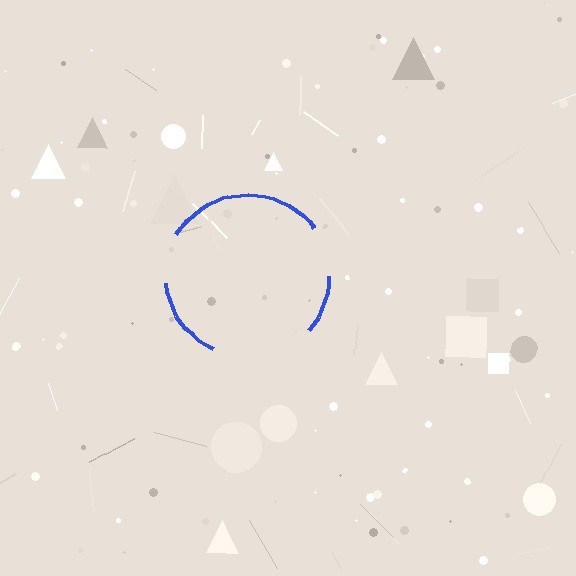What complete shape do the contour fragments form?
The contour fragments form a circle.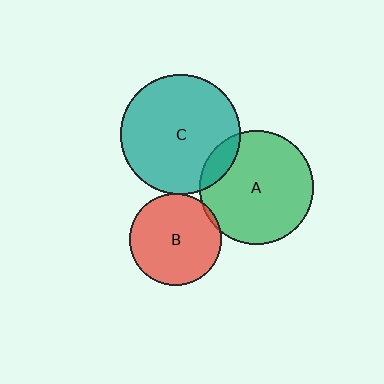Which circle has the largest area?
Circle C (teal).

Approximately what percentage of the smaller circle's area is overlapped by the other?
Approximately 5%.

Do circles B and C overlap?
Yes.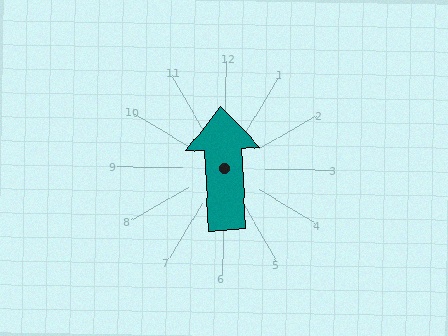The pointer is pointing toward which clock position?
Roughly 12 o'clock.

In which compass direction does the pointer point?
North.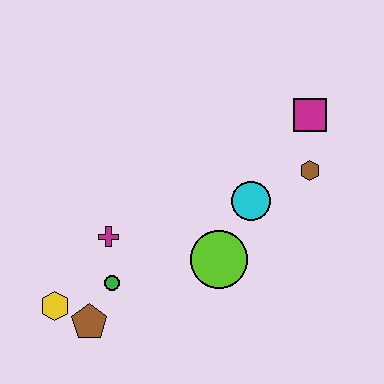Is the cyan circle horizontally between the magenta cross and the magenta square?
Yes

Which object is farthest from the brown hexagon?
The yellow hexagon is farthest from the brown hexagon.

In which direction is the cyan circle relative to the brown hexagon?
The cyan circle is to the left of the brown hexagon.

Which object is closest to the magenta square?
The brown hexagon is closest to the magenta square.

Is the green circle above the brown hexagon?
No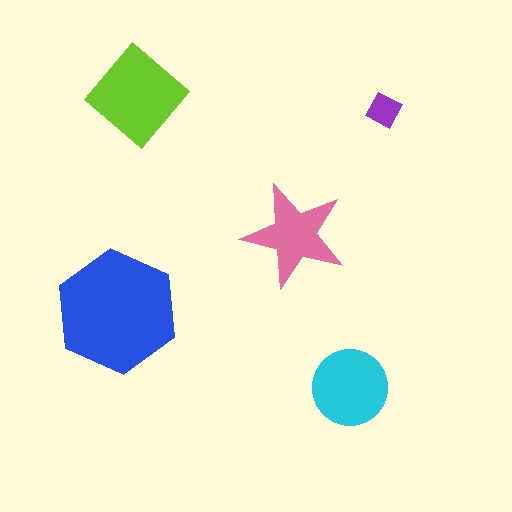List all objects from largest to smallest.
The blue hexagon, the lime diamond, the cyan circle, the pink star, the purple diamond.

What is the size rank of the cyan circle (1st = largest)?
3rd.